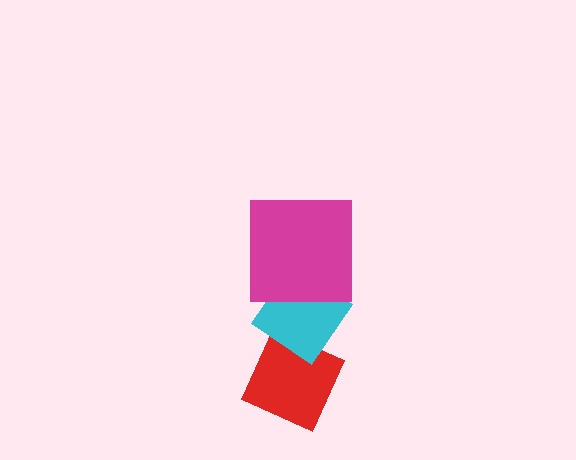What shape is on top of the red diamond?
The cyan diamond is on top of the red diamond.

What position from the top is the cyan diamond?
The cyan diamond is 2nd from the top.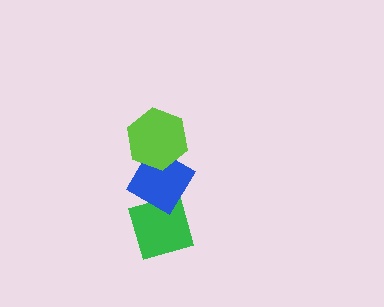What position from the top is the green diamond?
The green diamond is 3rd from the top.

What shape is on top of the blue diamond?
The lime hexagon is on top of the blue diamond.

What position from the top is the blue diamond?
The blue diamond is 2nd from the top.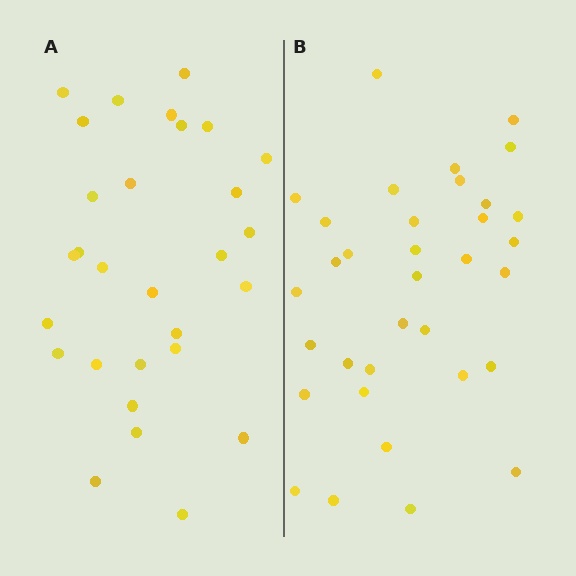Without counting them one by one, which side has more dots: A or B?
Region B (the right region) has more dots.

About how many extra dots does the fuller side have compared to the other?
Region B has about 5 more dots than region A.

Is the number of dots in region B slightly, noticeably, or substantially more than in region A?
Region B has only slightly more — the two regions are fairly close. The ratio is roughly 1.2 to 1.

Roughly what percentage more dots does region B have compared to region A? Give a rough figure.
About 15% more.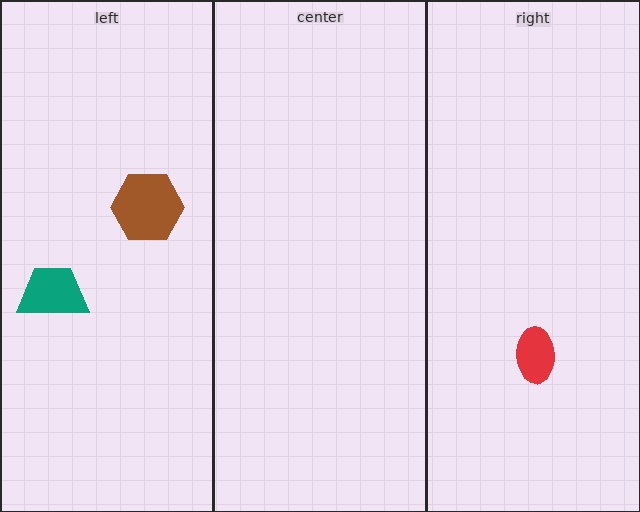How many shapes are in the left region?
2.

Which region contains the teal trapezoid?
The left region.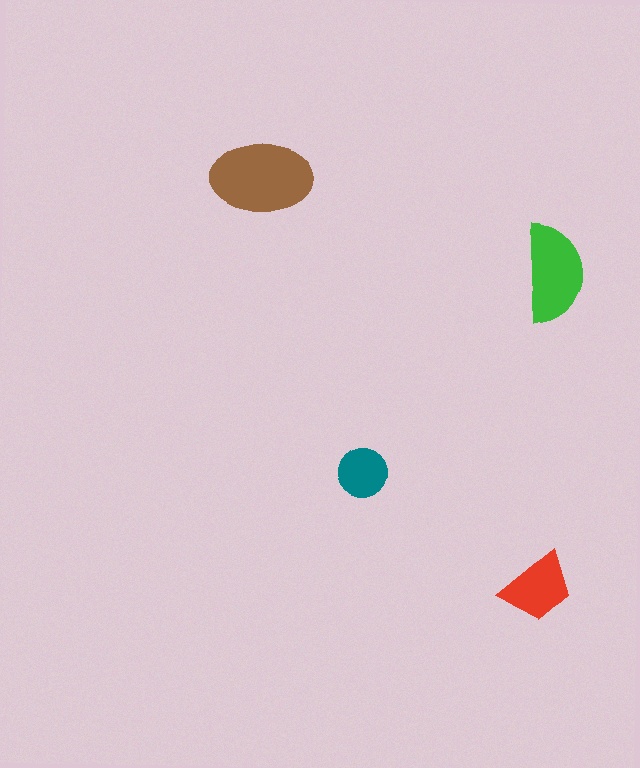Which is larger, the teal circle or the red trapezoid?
The red trapezoid.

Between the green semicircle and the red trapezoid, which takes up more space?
The green semicircle.